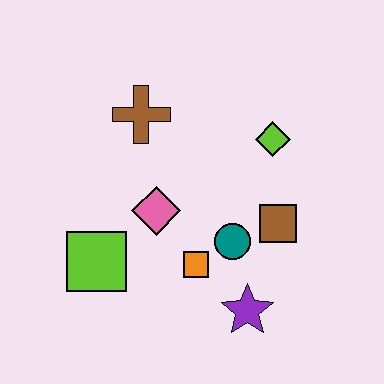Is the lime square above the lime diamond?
No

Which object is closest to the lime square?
The pink diamond is closest to the lime square.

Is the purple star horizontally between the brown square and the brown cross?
Yes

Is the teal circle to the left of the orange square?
No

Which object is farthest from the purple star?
The brown cross is farthest from the purple star.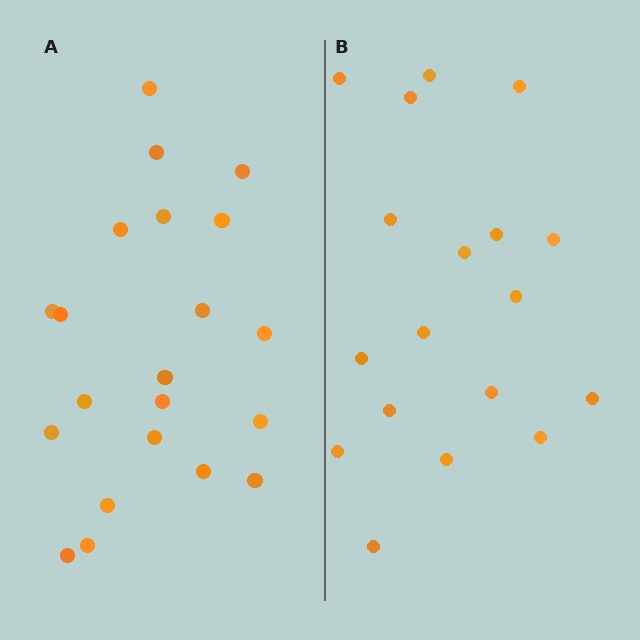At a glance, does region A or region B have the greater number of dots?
Region A (the left region) has more dots.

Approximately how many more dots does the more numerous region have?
Region A has just a few more — roughly 2 or 3 more dots than region B.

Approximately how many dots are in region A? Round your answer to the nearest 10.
About 20 dots. (The exact count is 21, which rounds to 20.)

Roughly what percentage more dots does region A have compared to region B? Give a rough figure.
About 15% more.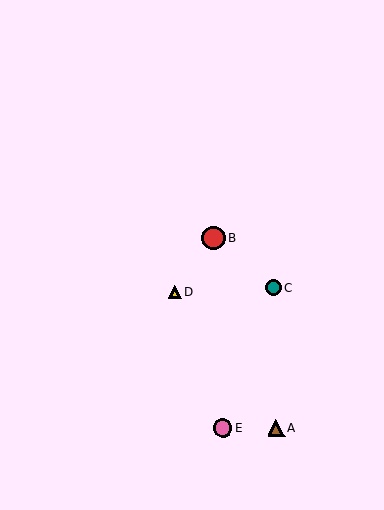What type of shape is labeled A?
Shape A is a brown triangle.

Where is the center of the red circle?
The center of the red circle is at (213, 238).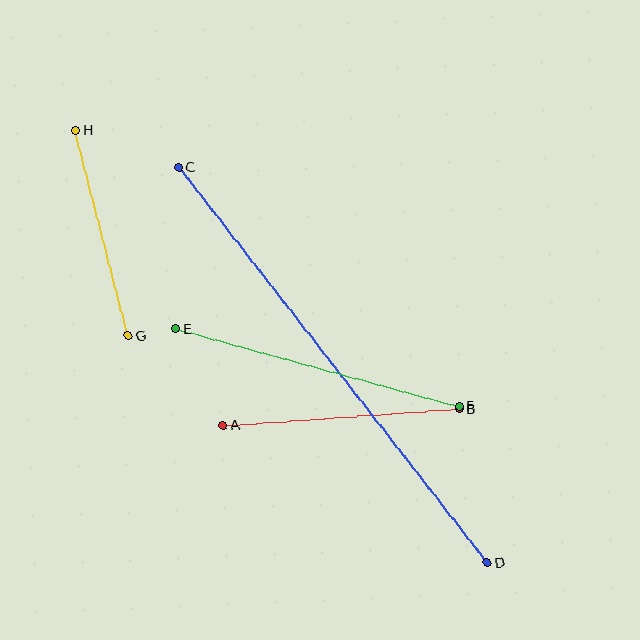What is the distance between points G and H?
The distance is approximately 212 pixels.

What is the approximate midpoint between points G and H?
The midpoint is at approximately (102, 233) pixels.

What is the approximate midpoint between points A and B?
The midpoint is at approximately (341, 417) pixels.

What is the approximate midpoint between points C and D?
The midpoint is at approximately (333, 365) pixels.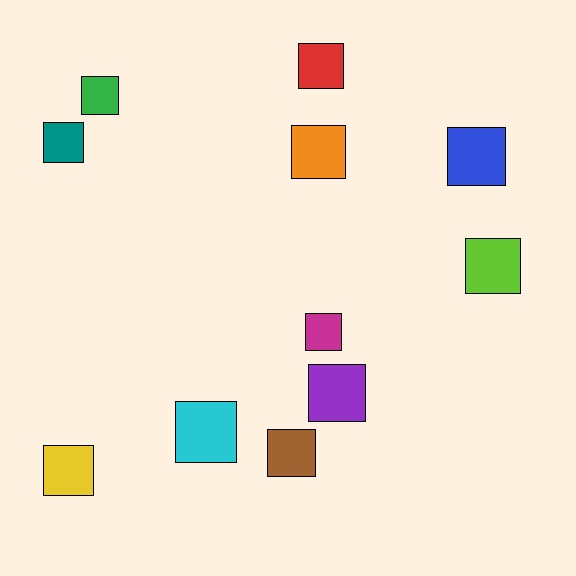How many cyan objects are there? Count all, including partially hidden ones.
There is 1 cyan object.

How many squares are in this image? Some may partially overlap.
There are 11 squares.